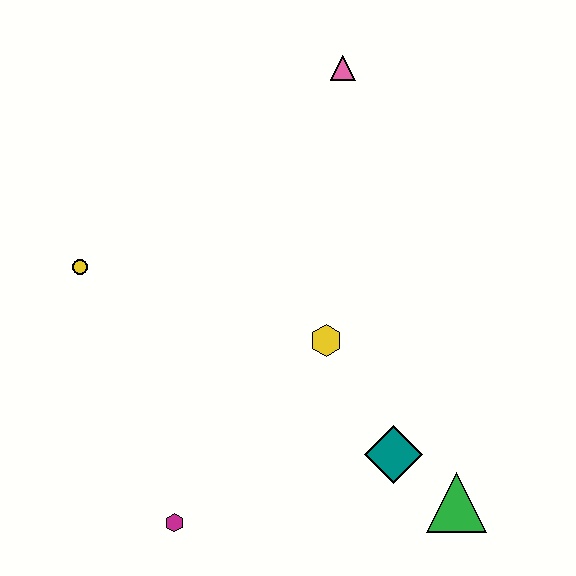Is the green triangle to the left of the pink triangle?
No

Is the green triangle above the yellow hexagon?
No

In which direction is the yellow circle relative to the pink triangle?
The yellow circle is to the left of the pink triangle.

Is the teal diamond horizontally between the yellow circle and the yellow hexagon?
No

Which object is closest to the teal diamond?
The green triangle is closest to the teal diamond.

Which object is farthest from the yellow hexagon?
The pink triangle is farthest from the yellow hexagon.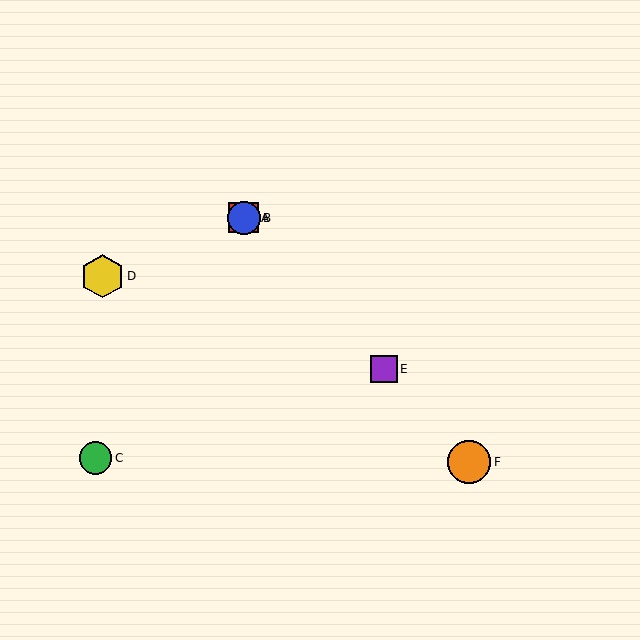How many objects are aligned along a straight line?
4 objects (A, B, E, F) are aligned along a straight line.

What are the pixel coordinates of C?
Object C is at (96, 458).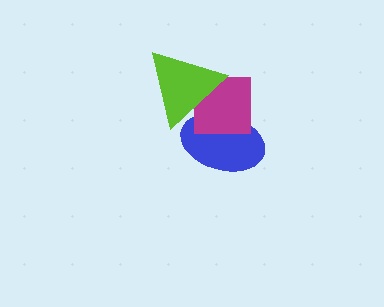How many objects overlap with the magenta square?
2 objects overlap with the magenta square.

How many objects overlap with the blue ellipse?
2 objects overlap with the blue ellipse.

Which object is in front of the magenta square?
The lime triangle is in front of the magenta square.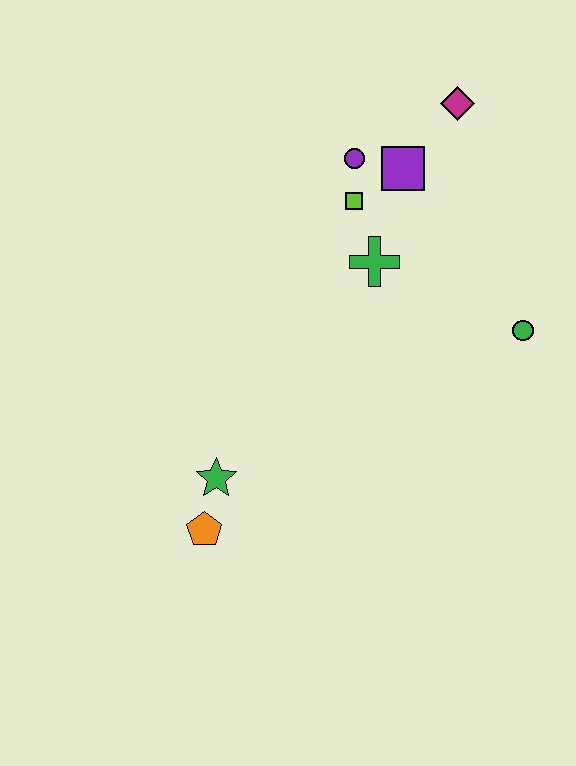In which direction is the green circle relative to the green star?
The green circle is to the right of the green star.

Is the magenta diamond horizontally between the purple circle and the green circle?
Yes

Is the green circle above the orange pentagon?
Yes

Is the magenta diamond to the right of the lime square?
Yes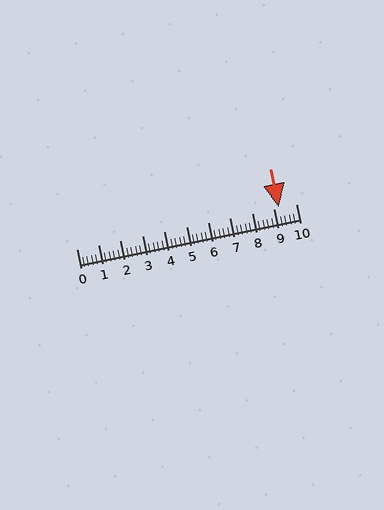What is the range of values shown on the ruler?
The ruler shows values from 0 to 10.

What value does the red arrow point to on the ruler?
The red arrow points to approximately 9.2.